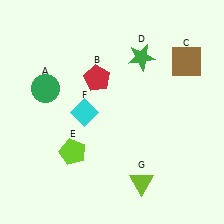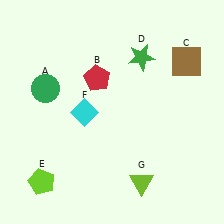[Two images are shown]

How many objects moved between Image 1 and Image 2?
1 object moved between the two images.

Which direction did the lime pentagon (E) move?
The lime pentagon (E) moved left.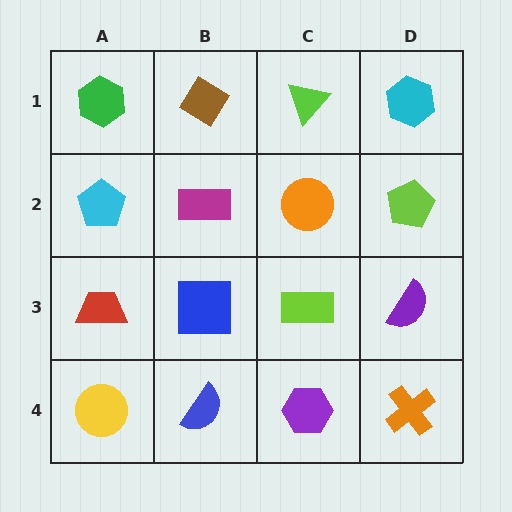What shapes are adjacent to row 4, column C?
A lime rectangle (row 3, column C), a blue semicircle (row 4, column B), an orange cross (row 4, column D).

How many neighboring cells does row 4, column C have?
3.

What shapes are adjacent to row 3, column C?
An orange circle (row 2, column C), a purple hexagon (row 4, column C), a blue square (row 3, column B), a purple semicircle (row 3, column D).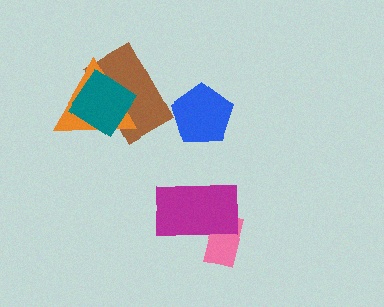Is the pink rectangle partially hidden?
Yes, it is partially covered by another shape.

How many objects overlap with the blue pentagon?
0 objects overlap with the blue pentagon.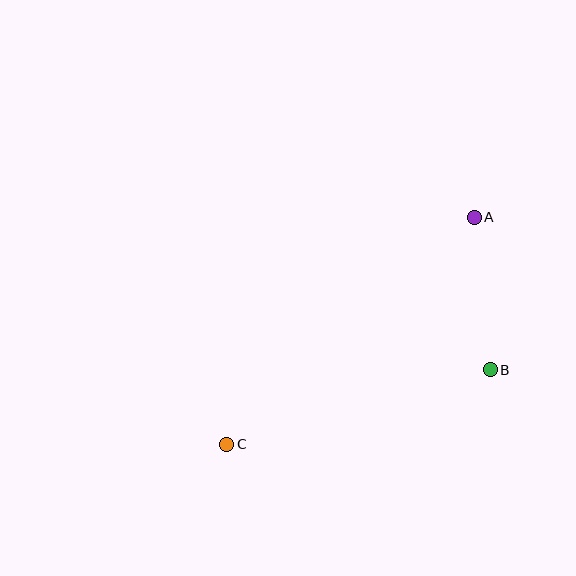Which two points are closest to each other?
Points A and B are closest to each other.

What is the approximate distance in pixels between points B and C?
The distance between B and C is approximately 274 pixels.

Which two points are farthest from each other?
Points A and C are farthest from each other.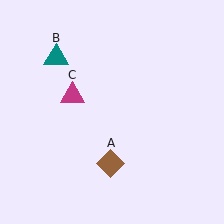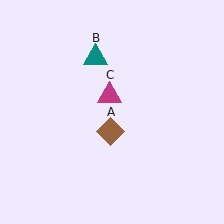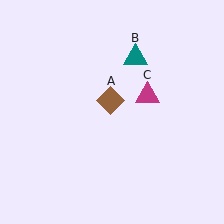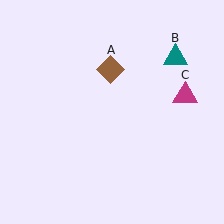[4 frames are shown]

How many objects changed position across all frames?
3 objects changed position: brown diamond (object A), teal triangle (object B), magenta triangle (object C).